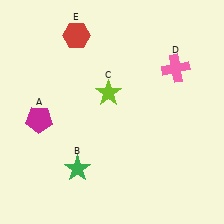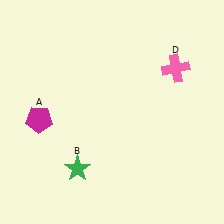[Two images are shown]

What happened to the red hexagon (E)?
The red hexagon (E) was removed in Image 2. It was in the top-left area of Image 1.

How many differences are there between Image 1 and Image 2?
There are 2 differences between the two images.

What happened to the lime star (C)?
The lime star (C) was removed in Image 2. It was in the top-left area of Image 1.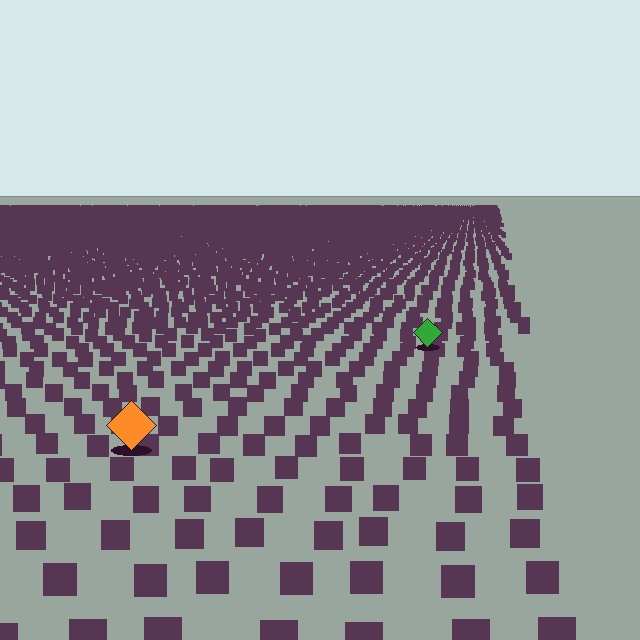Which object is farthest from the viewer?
The green diamond is farthest from the viewer. It appears smaller and the ground texture around it is denser.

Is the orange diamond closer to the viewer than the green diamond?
Yes. The orange diamond is closer — you can tell from the texture gradient: the ground texture is coarser near it.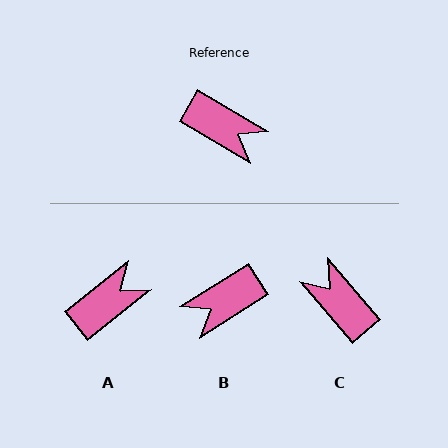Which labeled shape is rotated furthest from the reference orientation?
C, about 161 degrees away.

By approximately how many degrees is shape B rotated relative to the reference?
Approximately 117 degrees clockwise.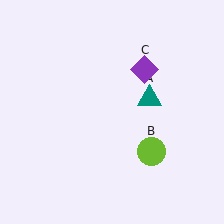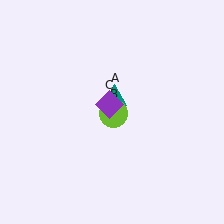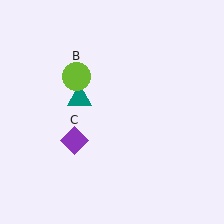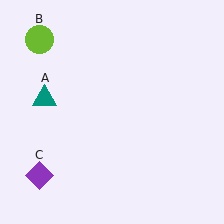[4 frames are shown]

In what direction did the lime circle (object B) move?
The lime circle (object B) moved up and to the left.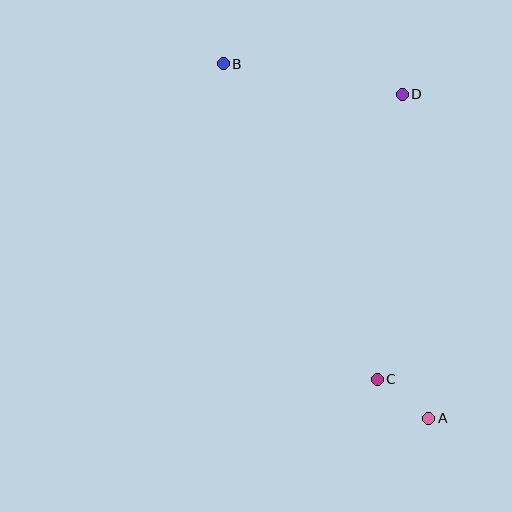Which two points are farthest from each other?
Points A and B are farthest from each other.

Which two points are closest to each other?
Points A and C are closest to each other.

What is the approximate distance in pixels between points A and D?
The distance between A and D is approximately 325 pixels.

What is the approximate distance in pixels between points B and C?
The distance between B and C is approximately 351 pixels.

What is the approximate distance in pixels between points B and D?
The distance between B and D is approximately 182 pixels.